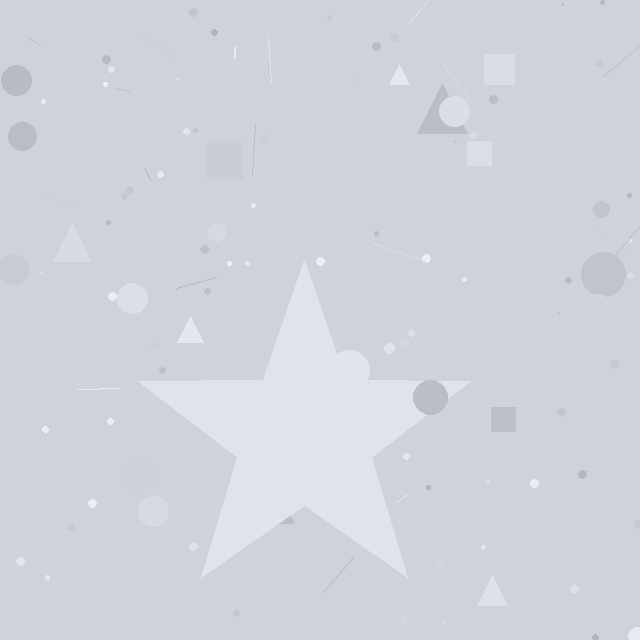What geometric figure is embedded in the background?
A star is embedded in the background.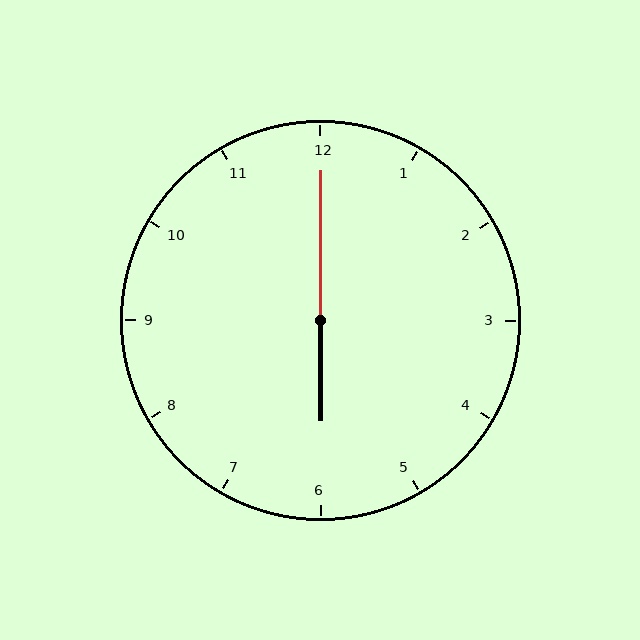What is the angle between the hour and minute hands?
Approximately 180 degrees.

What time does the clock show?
6:00.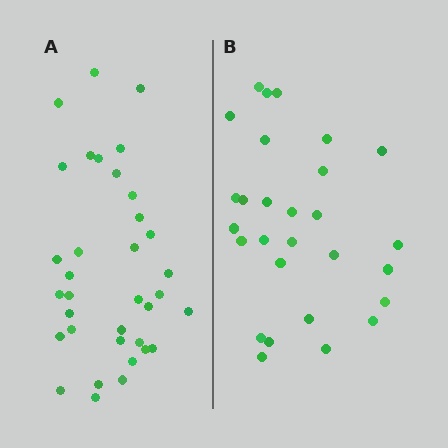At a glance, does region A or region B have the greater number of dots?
Region A (the left region) has more dots.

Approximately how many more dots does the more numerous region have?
Region A has roughly 8 or so more dots than region B.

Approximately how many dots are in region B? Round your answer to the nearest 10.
About 30 dots. (The exact count is 28, which rounds to 30.)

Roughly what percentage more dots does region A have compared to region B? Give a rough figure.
About 25% more.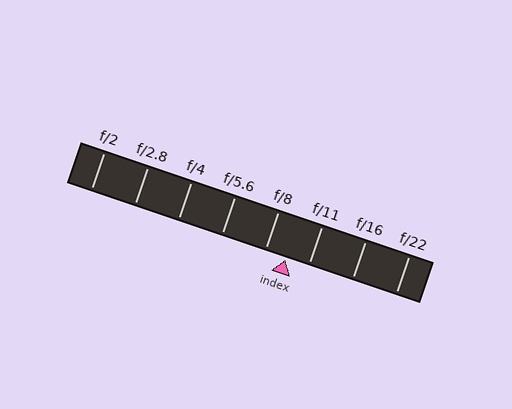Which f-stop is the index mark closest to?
The index mark is closest to f/8.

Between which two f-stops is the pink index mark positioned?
The index mark is between f/8 and f/11.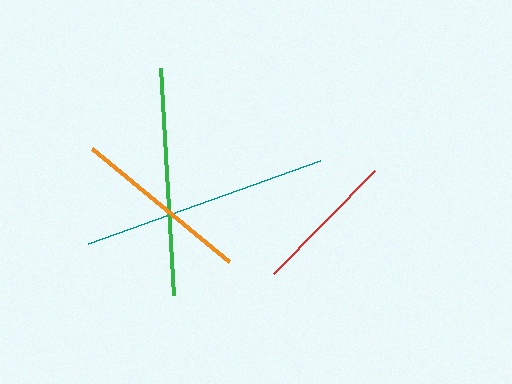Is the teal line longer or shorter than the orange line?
The teal line is longer than the orange line.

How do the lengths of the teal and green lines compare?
The teal and green lines are approximately the same length.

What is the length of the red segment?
The red segment is approximately 144 pixels long.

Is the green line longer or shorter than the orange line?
The green line is longer than the orange line.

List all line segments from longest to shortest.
From longest to shortest: teal, green, orange, red.